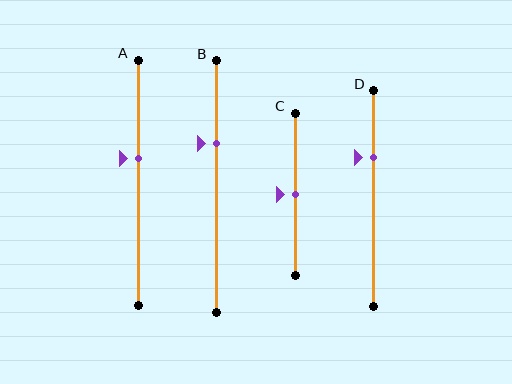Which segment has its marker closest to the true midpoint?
Segment C has its marker closest to the true midpoint.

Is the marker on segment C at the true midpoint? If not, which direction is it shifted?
Yes, the marker on segment C is at the true midpoint.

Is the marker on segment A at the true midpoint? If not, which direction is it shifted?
No, the marker on segment A is shifted upward by about 10% of the segment length.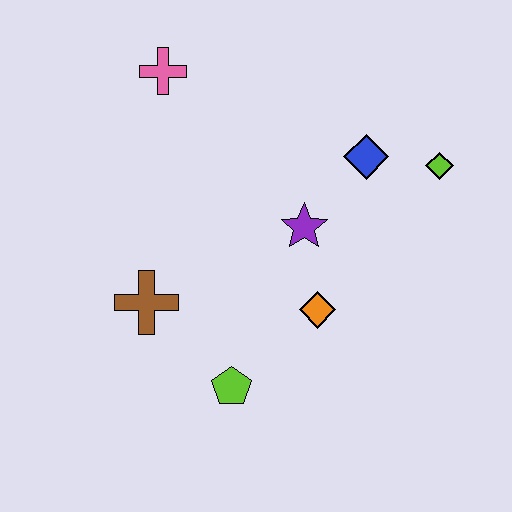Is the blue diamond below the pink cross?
Yes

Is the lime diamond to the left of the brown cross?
No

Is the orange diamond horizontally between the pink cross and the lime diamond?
Yes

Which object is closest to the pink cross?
The purple star is closest to the pink cross.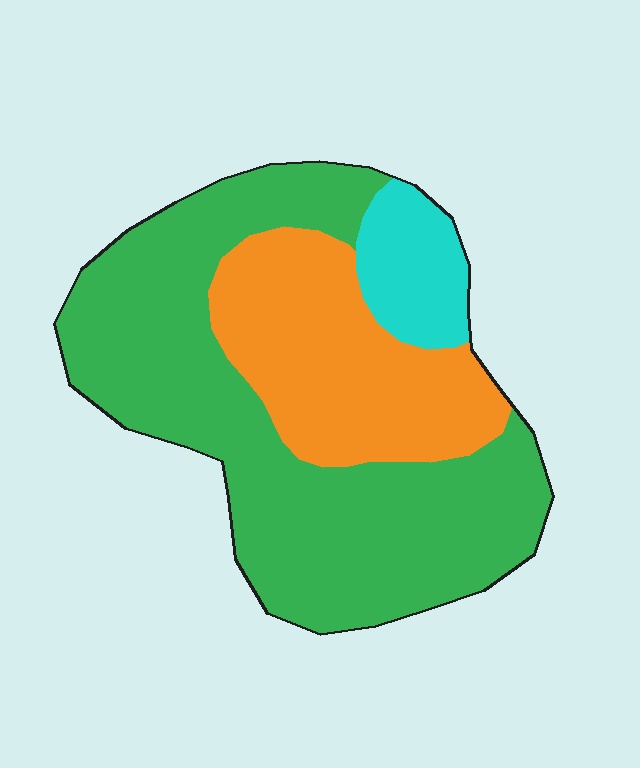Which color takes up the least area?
Cyan, at roughly 10%.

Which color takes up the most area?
Green, at roughly 60%.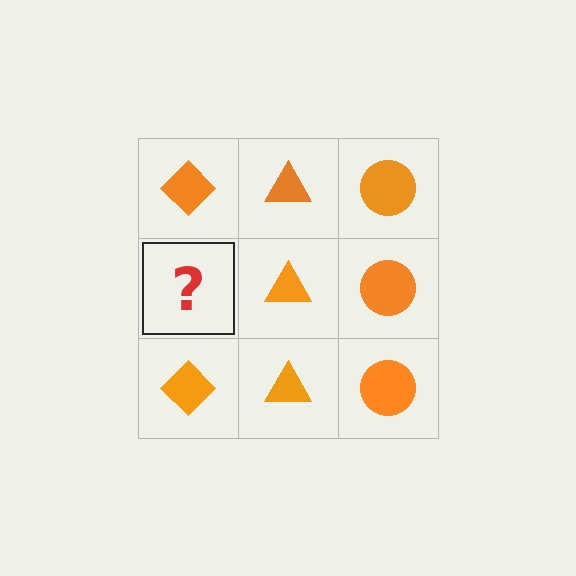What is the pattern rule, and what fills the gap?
The rule is that each column has a consistent shape. The gap should be filled with an orange diamond.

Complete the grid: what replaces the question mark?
The question mark should be replaced with an orange diamond.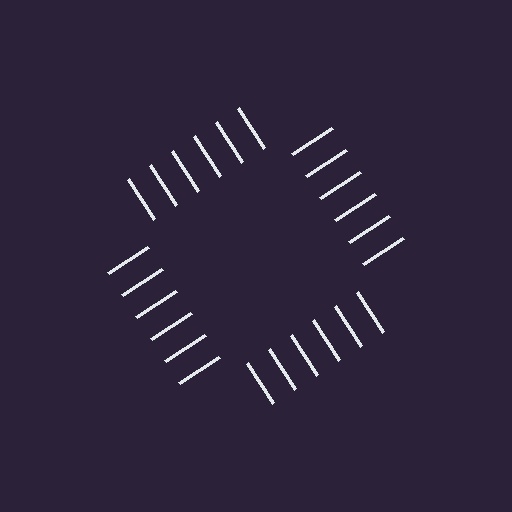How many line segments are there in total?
24 — 6 along each of the 4 edges.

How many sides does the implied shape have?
4 sides — the line-ends trace a square.